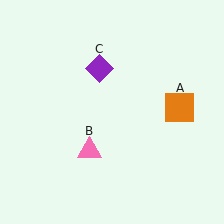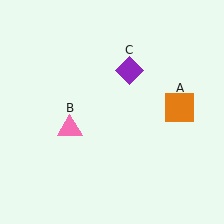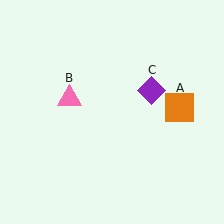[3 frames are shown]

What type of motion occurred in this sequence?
The pink triangle (object B), purple diamond (object C) rotated clockwise around the center of the scene.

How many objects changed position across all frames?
2 objects changed position: pink triangle (object B), purple diamond (object C).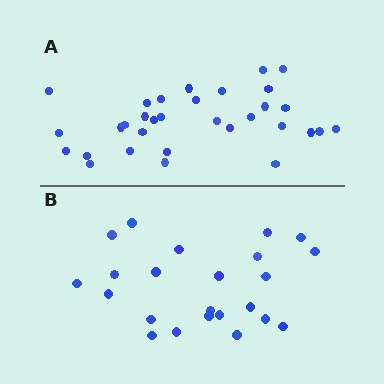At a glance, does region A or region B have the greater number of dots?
Region A (the top region) has more dots.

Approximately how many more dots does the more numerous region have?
Region A has roughly 8 or so more dots than region B.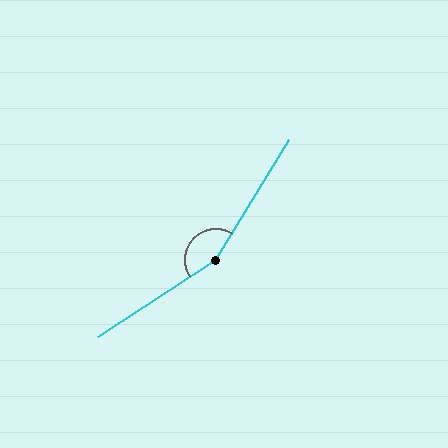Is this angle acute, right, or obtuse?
It is obtuse.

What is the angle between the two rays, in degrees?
Approximately 155 degrees.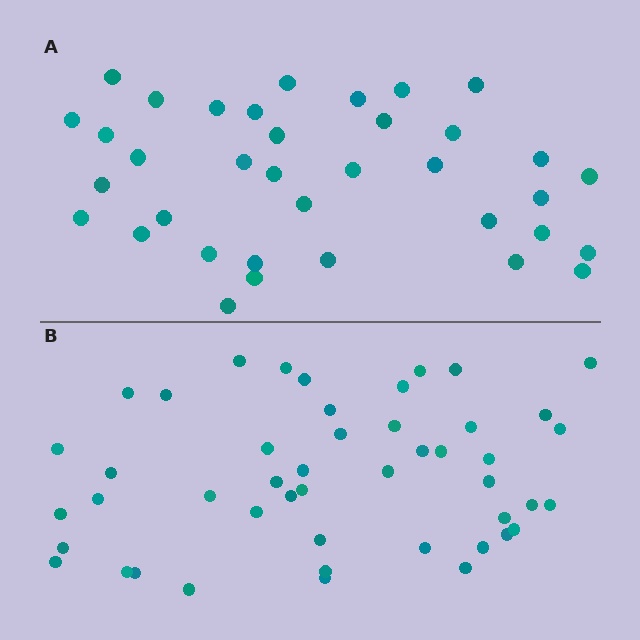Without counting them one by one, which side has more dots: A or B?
Region B (the bottom region) has more dots.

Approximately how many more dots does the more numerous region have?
Region B has roughly 12 or so more dots than region A.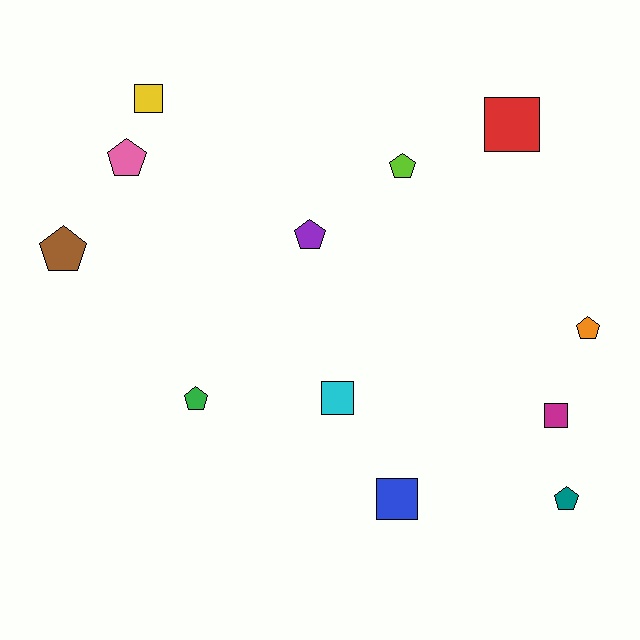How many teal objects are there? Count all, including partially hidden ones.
There is 1 teal object.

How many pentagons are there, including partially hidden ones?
There are 7 pentagons.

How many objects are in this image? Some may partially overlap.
There are 12 objects.